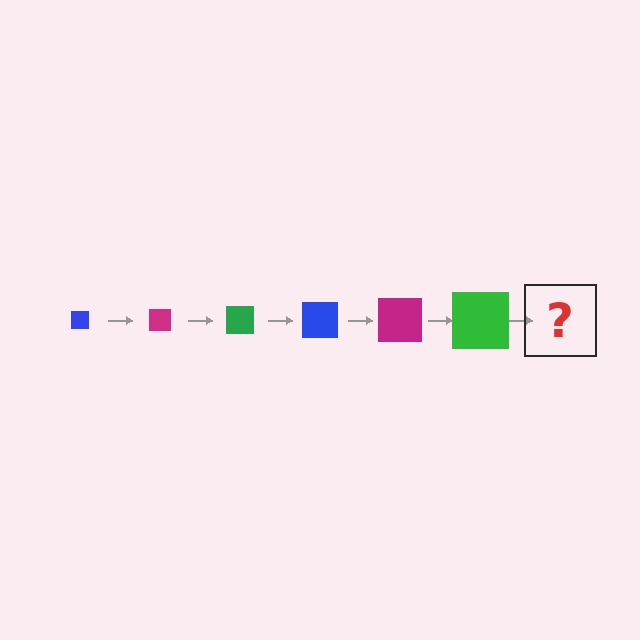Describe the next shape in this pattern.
It should be a blue square, larger than the previous one.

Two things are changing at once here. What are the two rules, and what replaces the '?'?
The two rules are that the square grows larger each step and the color cycles through blue, magenta, and green. The '?' should be a blue square, larger than the previous one.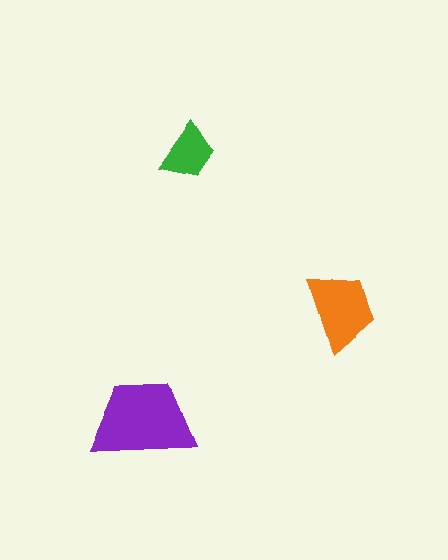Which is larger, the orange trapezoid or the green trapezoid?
The orange one.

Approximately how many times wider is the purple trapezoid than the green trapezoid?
About 2 times wider.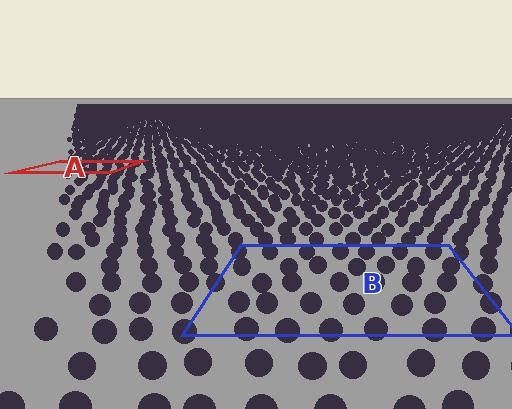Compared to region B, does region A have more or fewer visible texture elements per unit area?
Region A has more texture elements per unit area — they are packed more densely because it is farther away.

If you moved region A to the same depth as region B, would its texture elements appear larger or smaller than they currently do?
They would appear larger. At a closer depth, the same texture elements are projected at a bigger on-screen size.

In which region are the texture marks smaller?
The texture marks are smaller in region A, because it is farther away.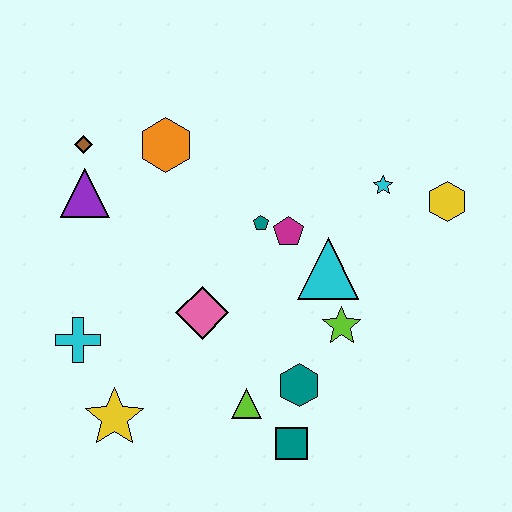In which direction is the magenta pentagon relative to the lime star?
The magenta pentagon is above the lime star.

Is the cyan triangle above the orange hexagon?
No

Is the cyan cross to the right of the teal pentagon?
No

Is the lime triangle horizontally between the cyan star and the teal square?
No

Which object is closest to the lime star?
The cyan triangle is closest to the lime star.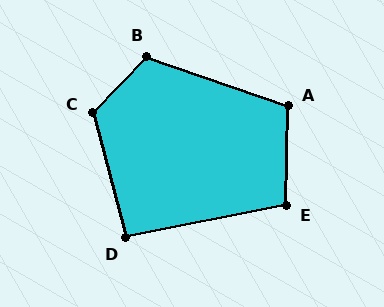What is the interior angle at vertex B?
Approximately 114 degrees (obtuse).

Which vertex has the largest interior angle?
C, at approximately 122 degrees.